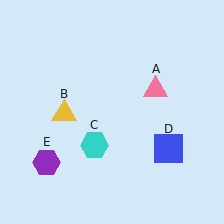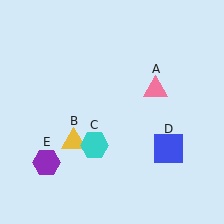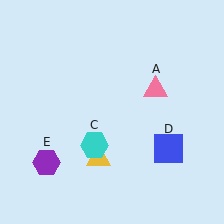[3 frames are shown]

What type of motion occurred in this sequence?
The yellow triangle (object B) rotated counterclockwise around the center of the scene.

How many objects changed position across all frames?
1 object changed position: yellow triangle (object B).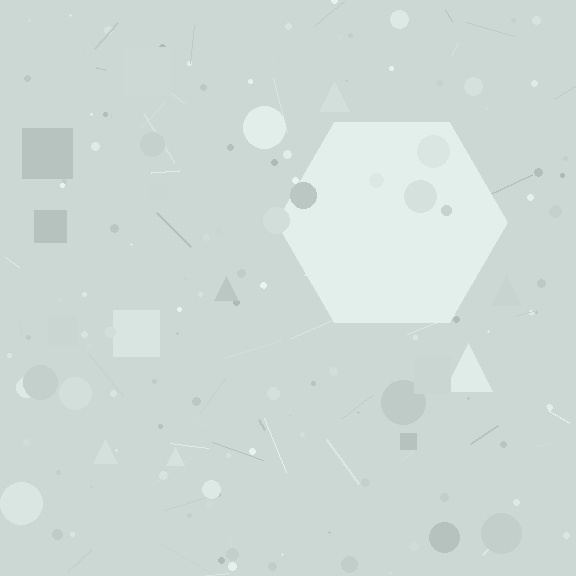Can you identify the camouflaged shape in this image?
The camouflaged shape is a hexagon.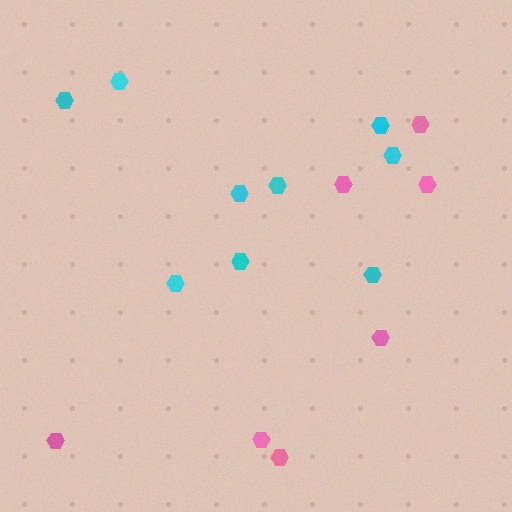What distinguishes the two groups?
There are 2 groups: one group of cyan hexagons (9) and one group of pink hexagons (7).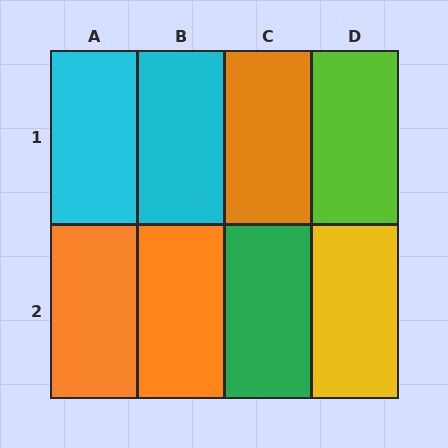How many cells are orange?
3 cells are orange.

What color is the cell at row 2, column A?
Orange.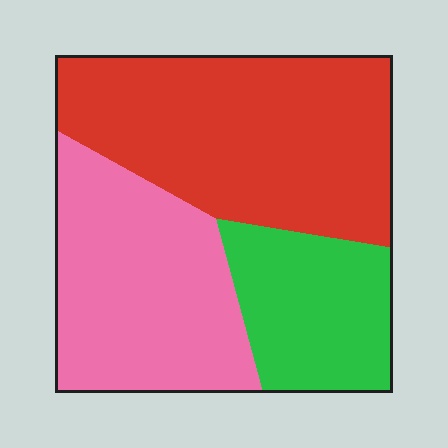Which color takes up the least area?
Green, at roughly 20%.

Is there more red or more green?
Red.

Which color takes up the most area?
Red, at roughly 45%.